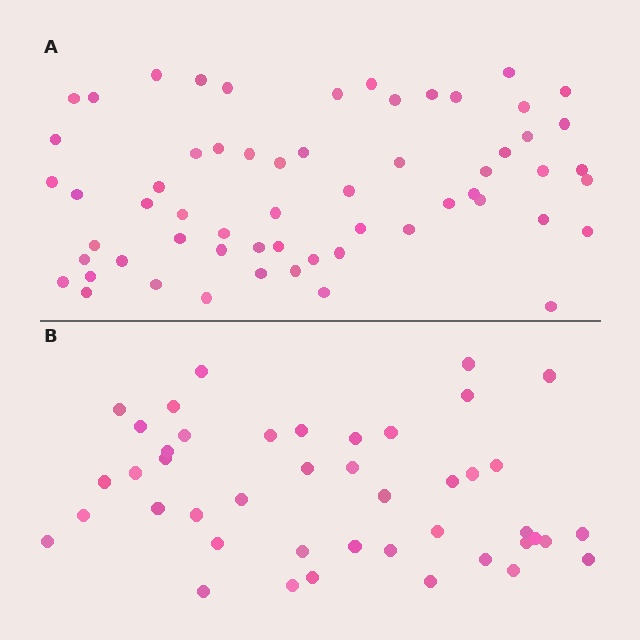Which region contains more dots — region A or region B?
Region A (the top region) has more dots.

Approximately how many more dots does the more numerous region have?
Region A has approximately 15 more dots than region B.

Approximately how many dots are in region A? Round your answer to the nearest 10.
About 60 dots.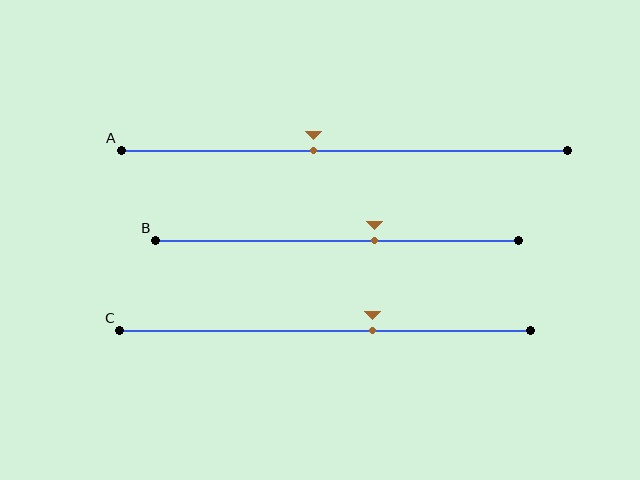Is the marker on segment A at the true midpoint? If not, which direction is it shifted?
No, the marker on segment A is shifted to the left by about 7% of the segment length.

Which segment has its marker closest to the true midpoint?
Segment A has its marker closest to the true midpoint.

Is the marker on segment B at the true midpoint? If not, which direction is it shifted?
No, the marker on segment B is shifted to the right by about 10% of the segment length.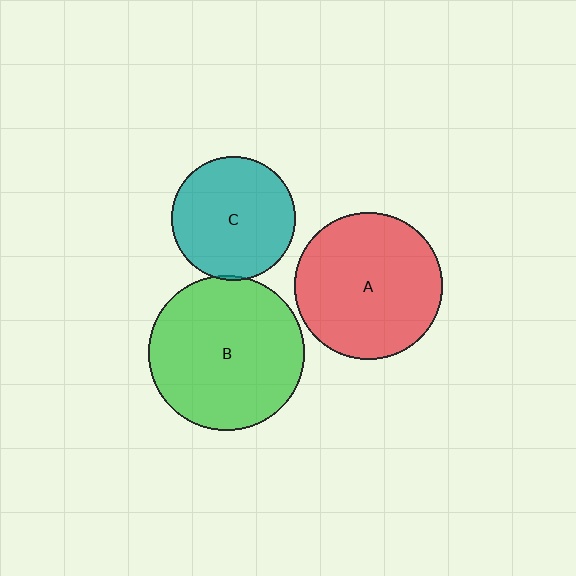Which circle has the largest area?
Circle B (green).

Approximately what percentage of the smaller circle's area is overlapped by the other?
Approximately 5%.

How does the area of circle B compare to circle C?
Approximately 1.6 times.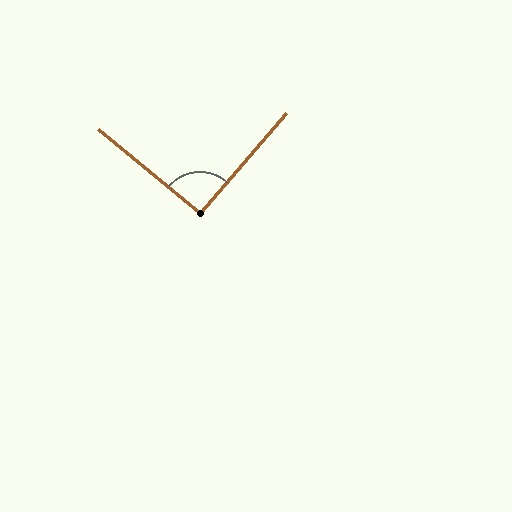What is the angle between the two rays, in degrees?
Approximately 92 degrees.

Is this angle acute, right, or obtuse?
It is approximately a right angle.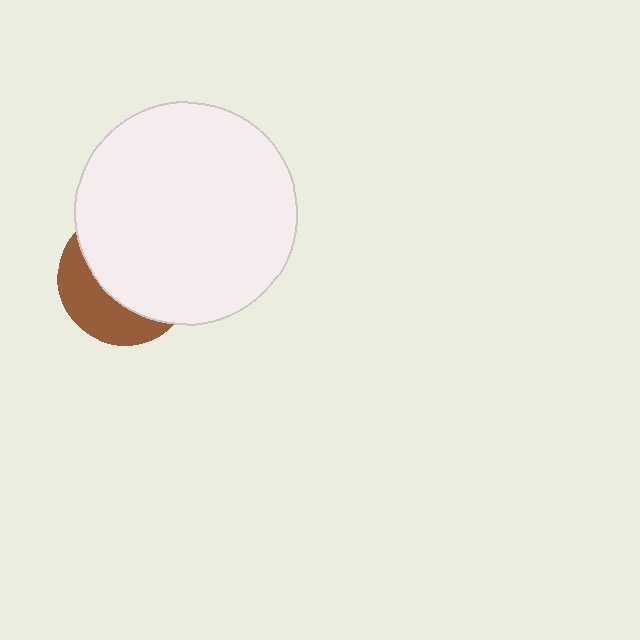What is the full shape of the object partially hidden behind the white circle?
The partially hidden object is a brown circle.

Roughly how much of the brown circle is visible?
A small part of it is visible (roughly 35%).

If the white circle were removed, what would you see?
You would see the complete brown circle.